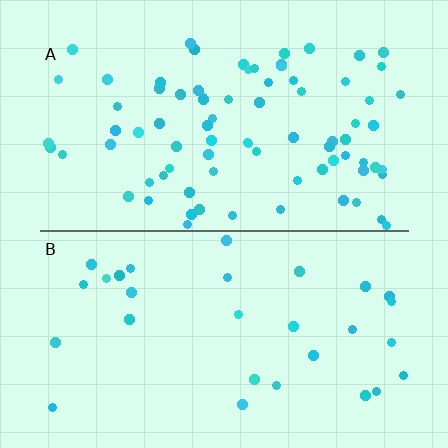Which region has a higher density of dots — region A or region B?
A (the top).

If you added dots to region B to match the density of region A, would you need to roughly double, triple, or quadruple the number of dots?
Approximately triple.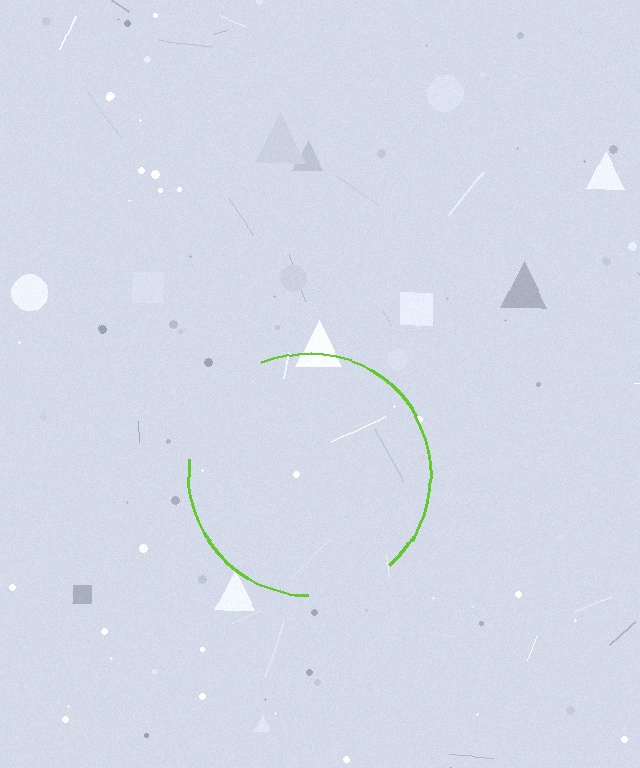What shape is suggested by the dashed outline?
The dashed outline suggests a circle.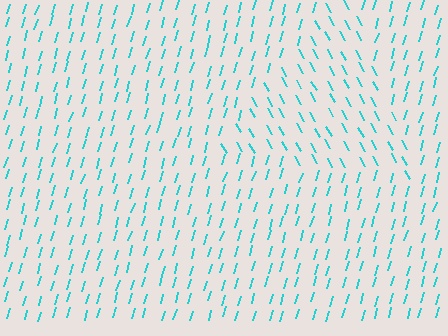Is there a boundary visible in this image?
Yes, there is a texture boundary formed by a change in line orientation.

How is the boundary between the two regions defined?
The boundary is defined purely by a change in line orientation (approximately 45 degrees difference). All lines are the same color and thickness.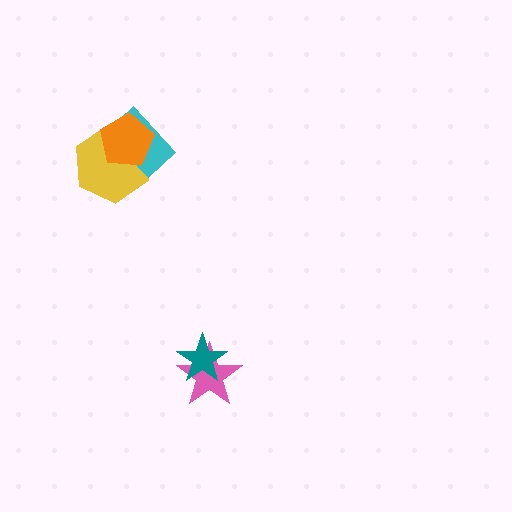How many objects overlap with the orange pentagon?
2 objects overlap with the orange pentagon.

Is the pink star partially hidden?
Yes, it is partially covered by another shape.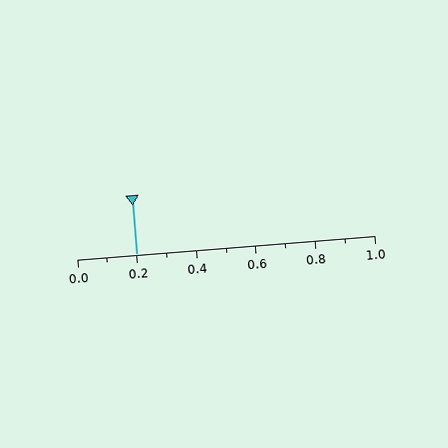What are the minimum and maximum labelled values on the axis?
The axis runs from 0.0 to 1.0.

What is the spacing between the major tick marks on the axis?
The major ticks are spaced 0.2 apart.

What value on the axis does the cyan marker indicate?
The marker indicates approximately 0.2.